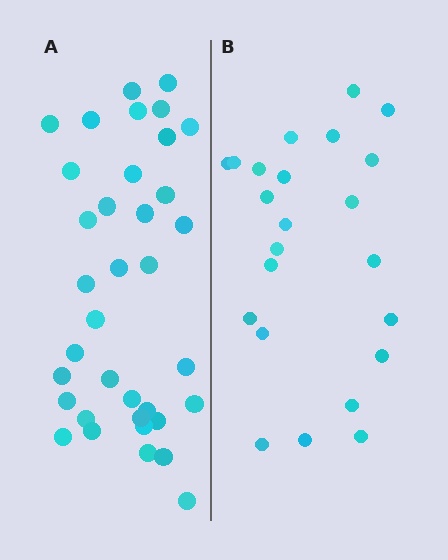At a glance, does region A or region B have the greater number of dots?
Region A (the left region) has more dots.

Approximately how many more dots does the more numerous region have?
Region A has approximately 15 more dots than region B.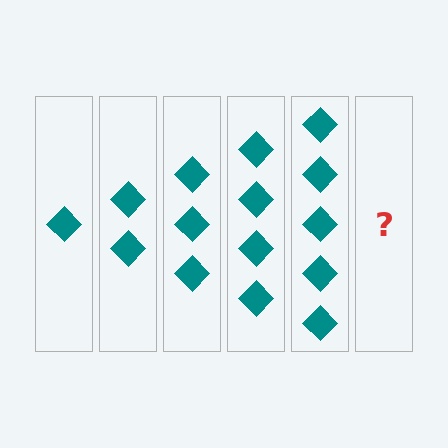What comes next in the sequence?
The next element should be 6 diamonds.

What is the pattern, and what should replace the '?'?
The pattern is that each step adds one more diamond. The '?' should be 6 diamonds.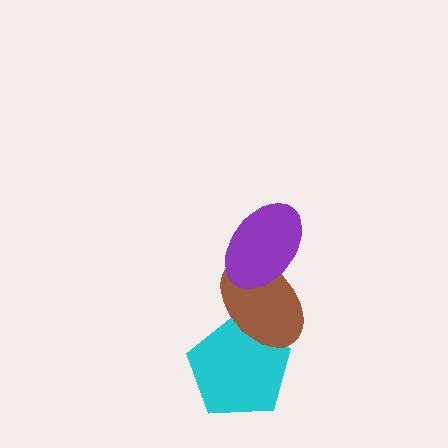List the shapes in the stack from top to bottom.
From top to bottom: the purple ellipse, the brown ellipse, the cyan pentagon.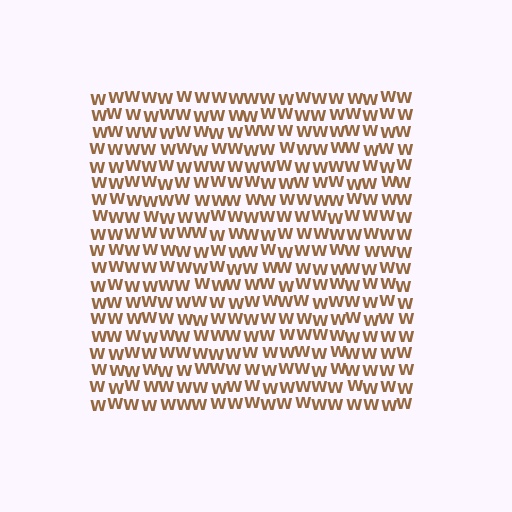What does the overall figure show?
The overall figure shows a square.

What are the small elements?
The small elements are letter W's.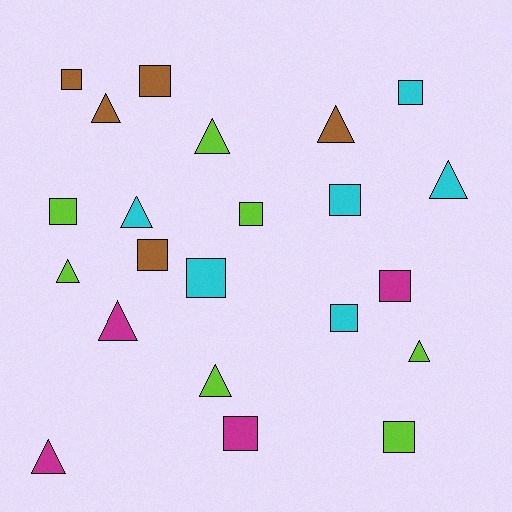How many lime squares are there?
There are 3 lime squares.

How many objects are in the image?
There are 22 objects.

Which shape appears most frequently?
Square, with 12 objects.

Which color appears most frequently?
Lime, with 7 objects.